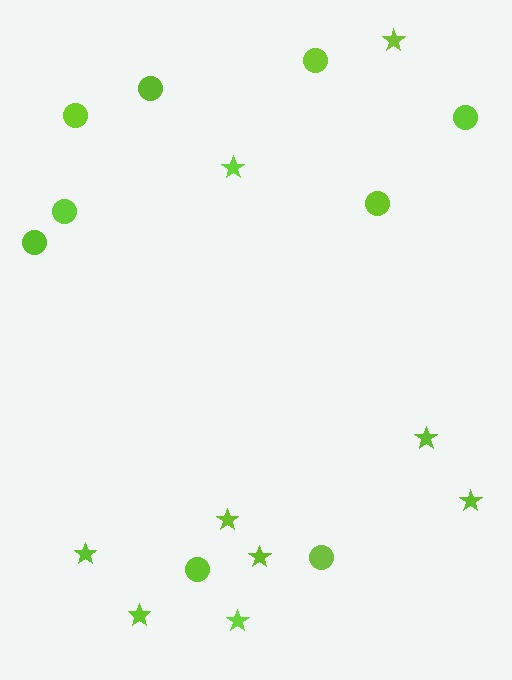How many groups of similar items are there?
There are 2 groups: one group of circles (9) and one group of stars (9).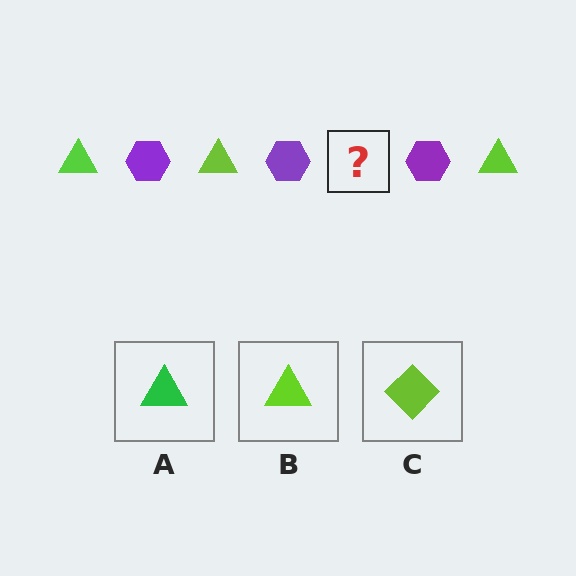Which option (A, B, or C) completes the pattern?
B.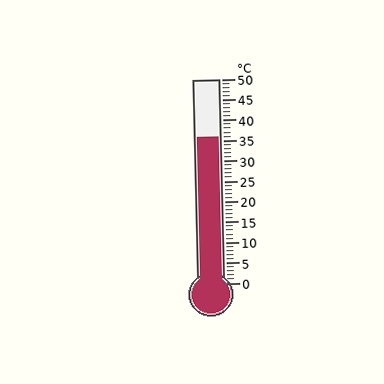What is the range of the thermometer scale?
The thermometer scale ranges from 0°C to 50°C.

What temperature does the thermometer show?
The thermometer shows approximately 36°C.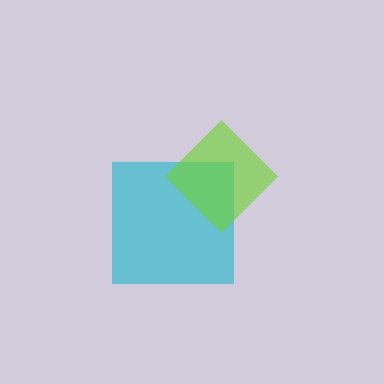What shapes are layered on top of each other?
The layered shapes are: a cyan square, a lime diamond.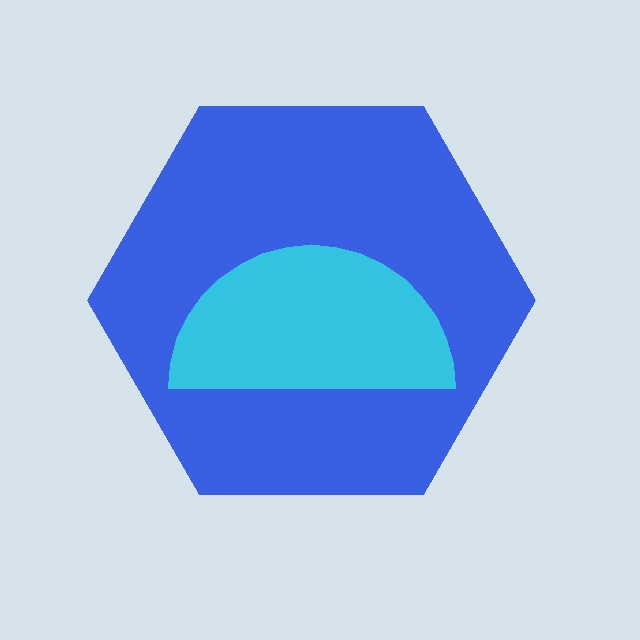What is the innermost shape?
The cyan semicircle.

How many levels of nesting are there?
2.